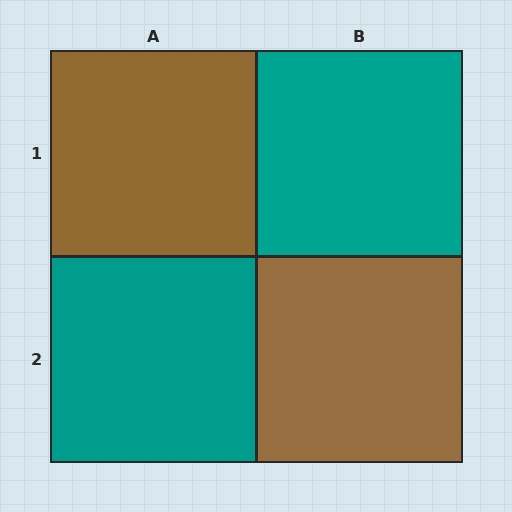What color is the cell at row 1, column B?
Teal.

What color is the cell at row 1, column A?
Brown.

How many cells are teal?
2 cells are teal.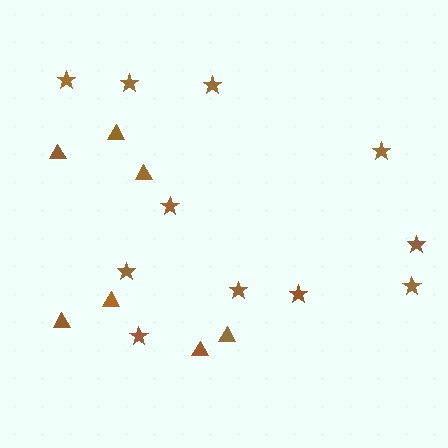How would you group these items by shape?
There are 2 groups: one group of triangles (7) and one group of stars (11).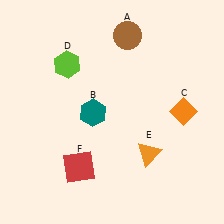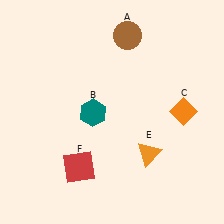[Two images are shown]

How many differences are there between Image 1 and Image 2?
There is 1 difference between the two images.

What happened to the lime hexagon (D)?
The lime hexagon (D) was removed in Image 2. It was in the top-left area of Image 1.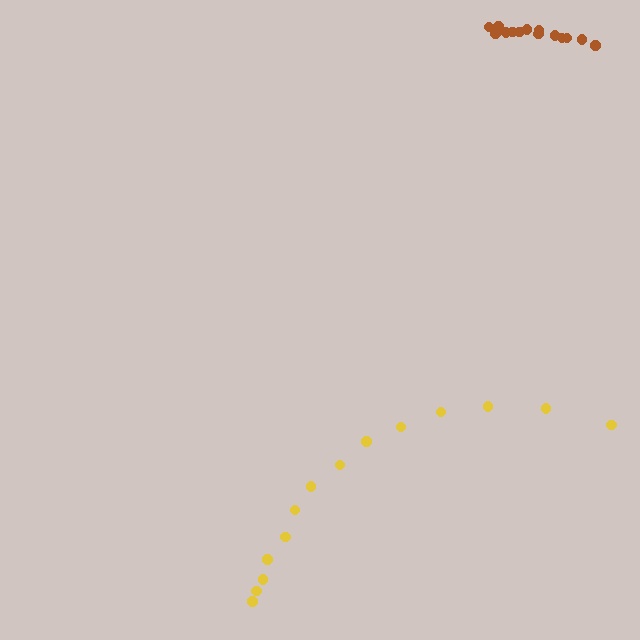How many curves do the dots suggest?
There are 2 distinct paths.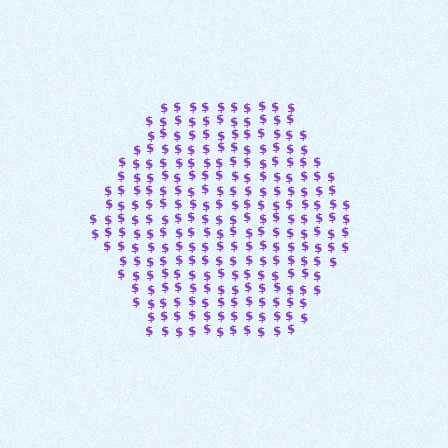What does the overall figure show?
The overall figure shows a hexagon.